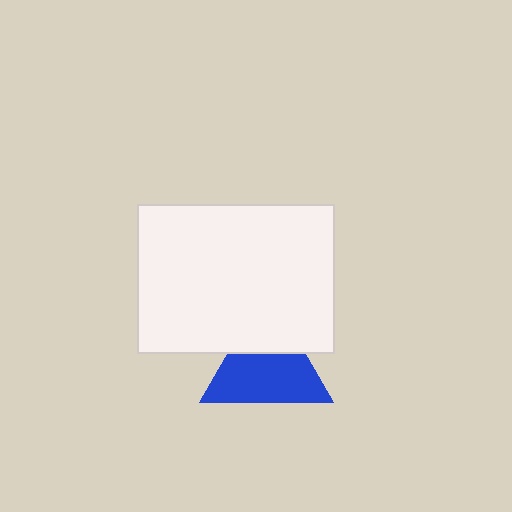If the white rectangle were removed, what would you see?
You would see the complete blue triangle.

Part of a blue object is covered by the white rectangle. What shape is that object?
It is a triangle.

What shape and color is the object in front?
The object in front is a white rectangle.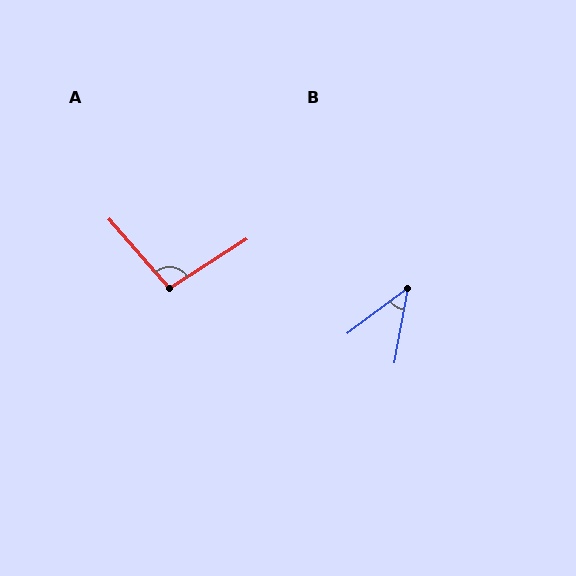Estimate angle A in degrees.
Approximately 98 degrees.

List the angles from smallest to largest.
B (43°), A (98°).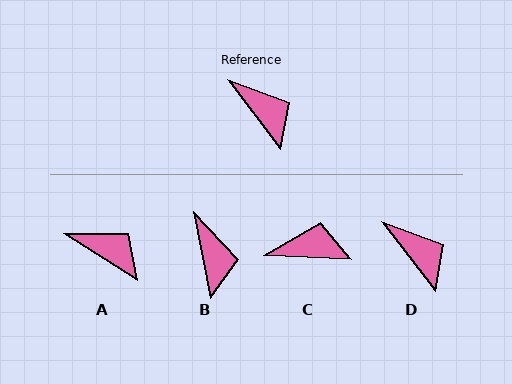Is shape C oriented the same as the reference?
No, it is off by about 50 degrees.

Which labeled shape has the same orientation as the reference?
D.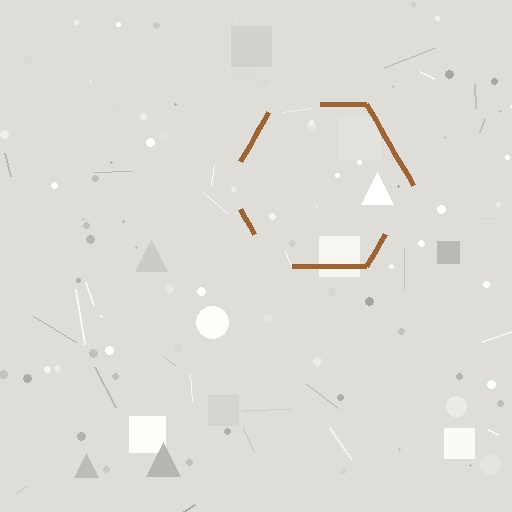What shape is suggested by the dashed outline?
The dashed outline suggests a hexagon.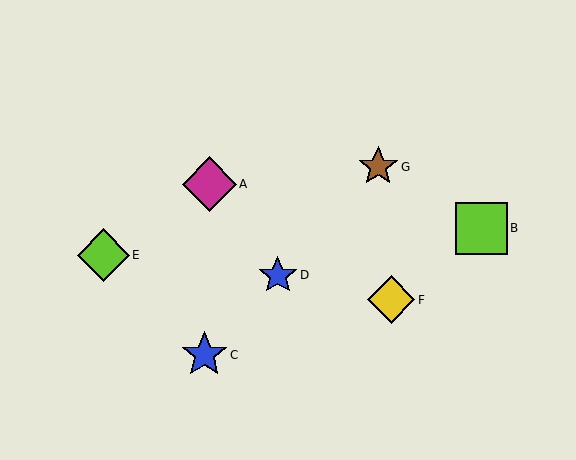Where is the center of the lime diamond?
The center of the lime diamond is at (103, 255).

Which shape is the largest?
The magenta diamond (labeled A) is the largest.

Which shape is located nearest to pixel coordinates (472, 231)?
The lime square (labeled B) at (481, 228) is nearest to that location.